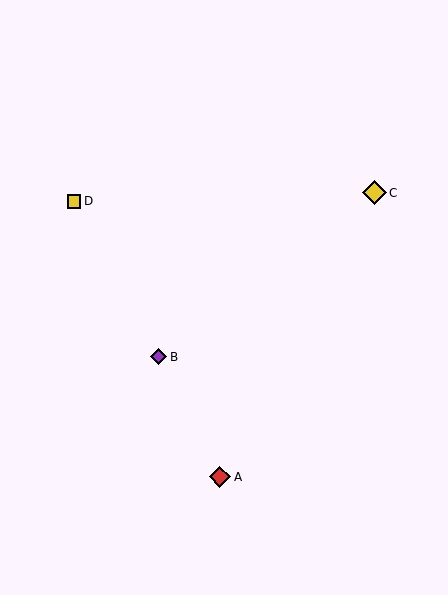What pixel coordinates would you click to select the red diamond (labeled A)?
Click at (220, 477) to select the red diamond A.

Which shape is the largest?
The yellow diamond (labeled C) is the largest.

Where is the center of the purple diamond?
The center of the purple diamond is at (158, 357).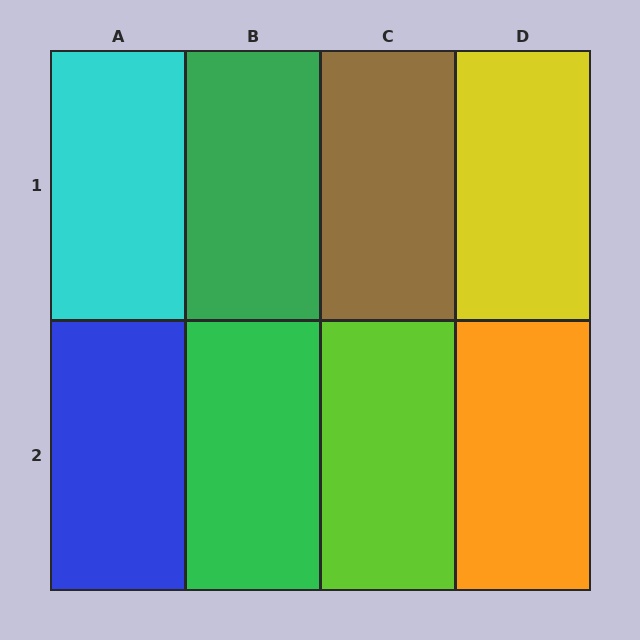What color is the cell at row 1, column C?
Brown.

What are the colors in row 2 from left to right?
Blue, green, lime, orange.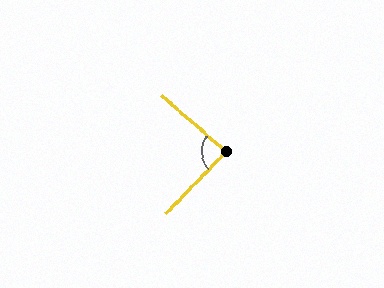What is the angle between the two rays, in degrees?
Approximately 87 degrees.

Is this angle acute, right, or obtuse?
It is approximately a right angle.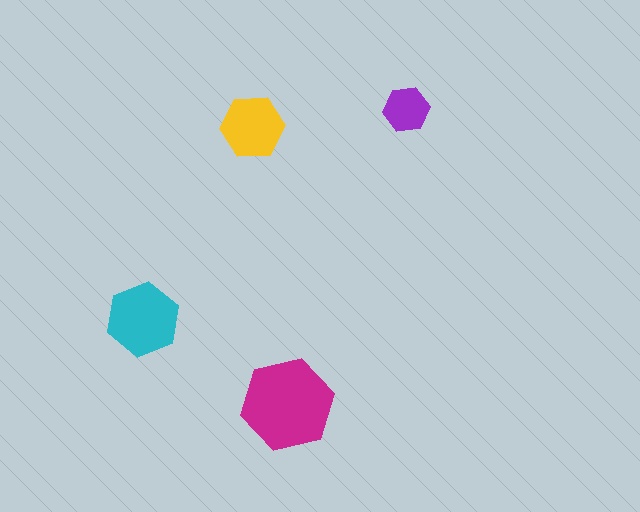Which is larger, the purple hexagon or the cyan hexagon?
The cyan one.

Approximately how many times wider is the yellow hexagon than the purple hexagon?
About 1.5 times wider.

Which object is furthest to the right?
The purple hexagon is rightmost.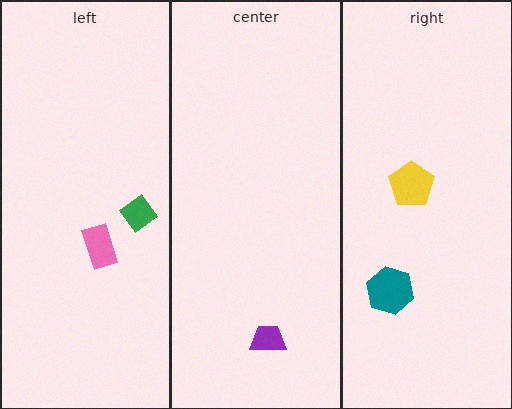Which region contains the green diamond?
The left region.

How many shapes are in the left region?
2.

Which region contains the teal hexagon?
The right region.